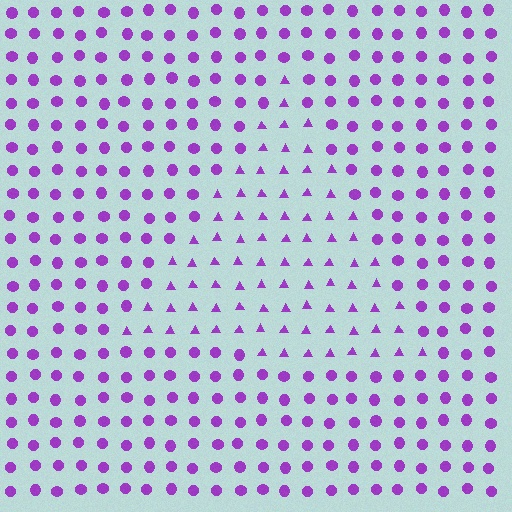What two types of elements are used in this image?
The image uses triangles inside the triangle region and circles outside it.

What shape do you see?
I see a triangle.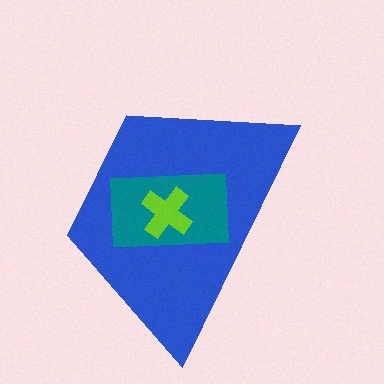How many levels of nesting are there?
3.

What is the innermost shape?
The lime cross.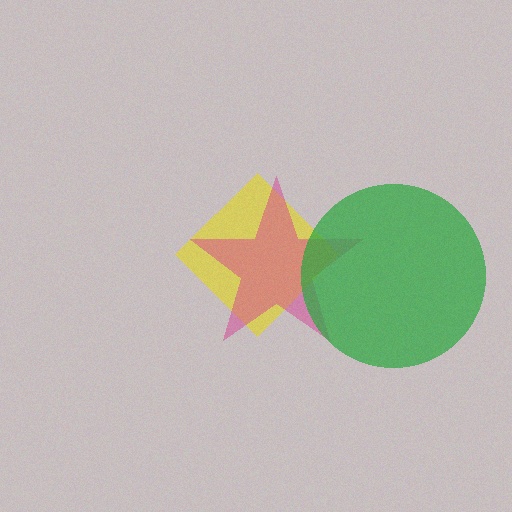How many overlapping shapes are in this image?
There are 3 overlapping shapes in the image.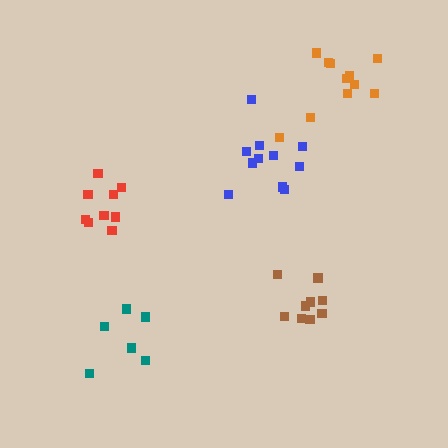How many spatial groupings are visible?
There are 5 spatial groupings.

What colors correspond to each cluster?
The clusters are colored: brown, blue, red, teal, orange.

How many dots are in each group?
Group 1: 9 dots, Group 2: 11 dots, Group 3: 9 dots, Group 4: 6 dots, Group 5: 11 dots (46 total).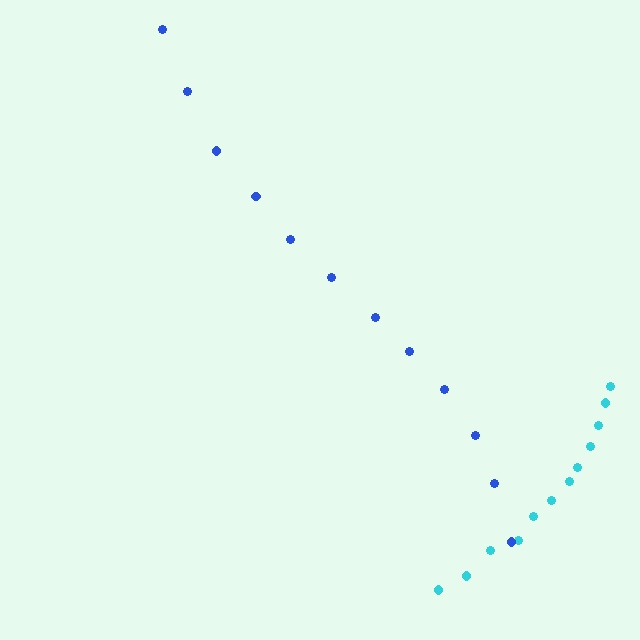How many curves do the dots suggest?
There are 2 distinct paths.